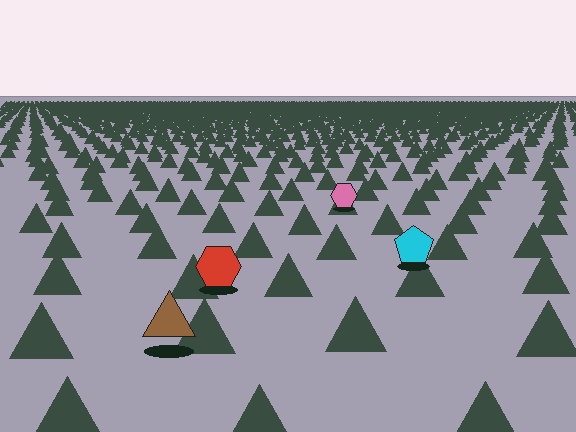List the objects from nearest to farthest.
From nearest to farthest: the brown triangle, the red hexagon, the cyan pentagon, the pink hexagon.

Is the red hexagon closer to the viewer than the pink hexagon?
Yes. The red hexagon is closer — you can tell from the texture gradient: the ground texture is coarser near it.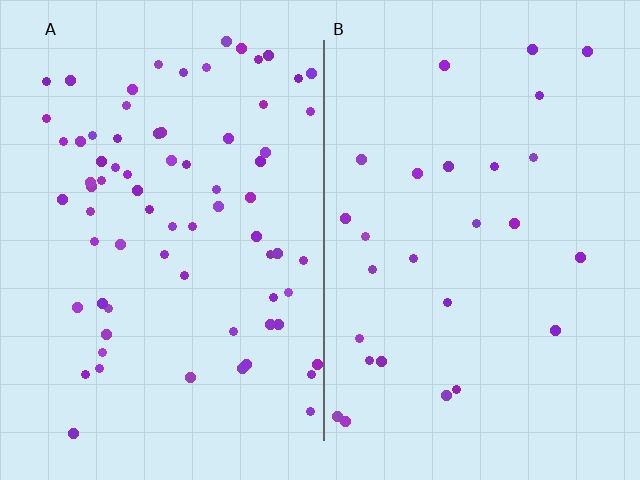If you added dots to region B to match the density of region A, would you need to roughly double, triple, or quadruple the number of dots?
Approximately triple.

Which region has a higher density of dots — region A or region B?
A (the left).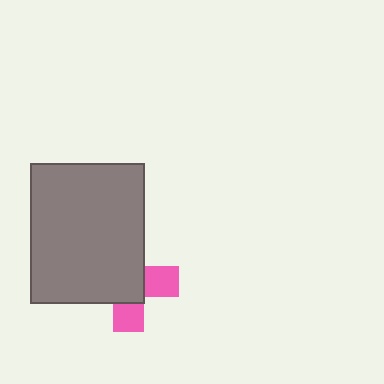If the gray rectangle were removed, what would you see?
You would see the complete pink cross.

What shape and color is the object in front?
The object in front is a gray rectangle.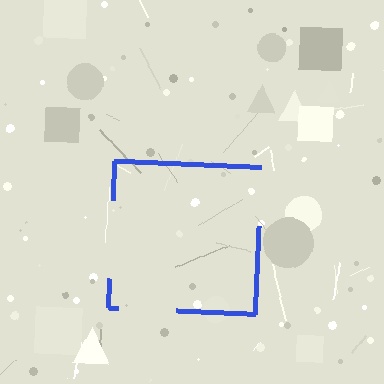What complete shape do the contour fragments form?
The contour fragments form a square.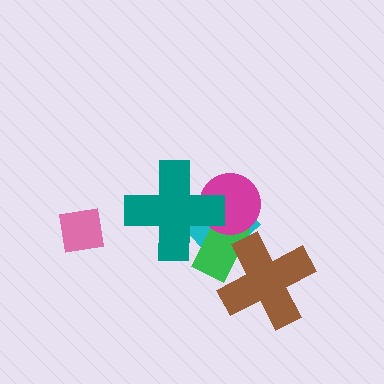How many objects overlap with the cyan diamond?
4 objects overlap with the cyan diamond.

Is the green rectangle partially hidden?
Yes, it is partially covered by another shape.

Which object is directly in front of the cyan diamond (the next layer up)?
The green rectangle is directly in front of the cyan diamond.